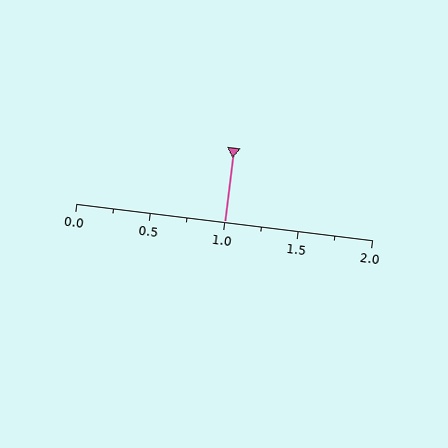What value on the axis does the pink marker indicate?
The marker indicates approximately 1.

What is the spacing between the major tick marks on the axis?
The major ticks are spaced 0.5 apart.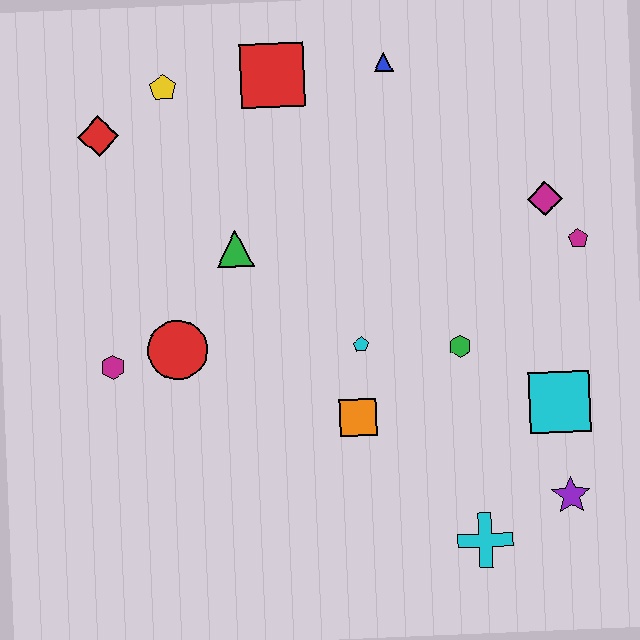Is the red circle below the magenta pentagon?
Yes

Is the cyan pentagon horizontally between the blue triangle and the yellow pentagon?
Yes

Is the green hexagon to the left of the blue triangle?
No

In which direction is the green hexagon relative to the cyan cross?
The green hexagon is above the cyan cross.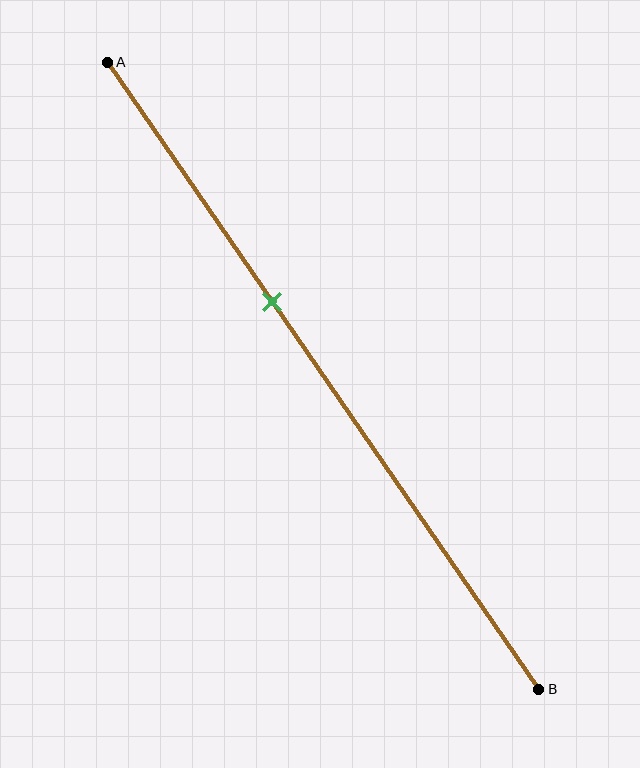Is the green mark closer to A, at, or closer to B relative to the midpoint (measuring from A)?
The green mark is closer to point A than the midpoint of segment AB.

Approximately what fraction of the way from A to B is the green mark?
The green mark is approximately 40% of the way from A to B.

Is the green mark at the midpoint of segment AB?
No, the mark is at about 40% from A, not at the 50% midpoint.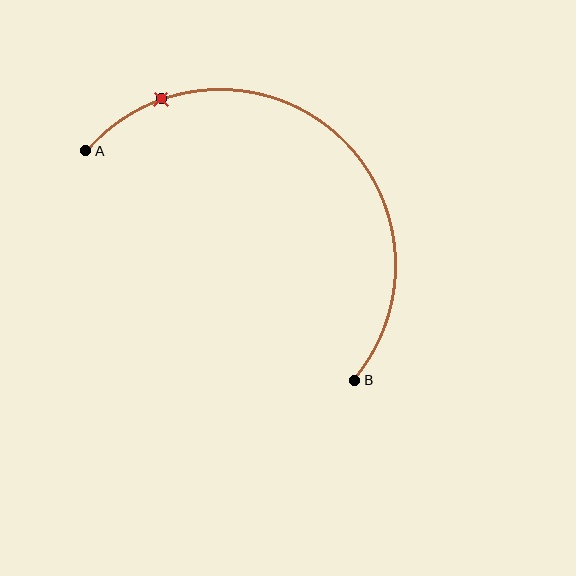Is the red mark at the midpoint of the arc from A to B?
No. The red mark lies on the arc but is closer to endpoint A. The arc midpoint would be at the point on the curve equidistant along the arc from both A and B.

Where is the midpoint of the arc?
The arc midpoint is the point on the curve farthest from the straight line joining A and B. It sits above and to the right of that line.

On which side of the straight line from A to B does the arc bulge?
The arc bulges above and to the right of the straight line connecting A and B.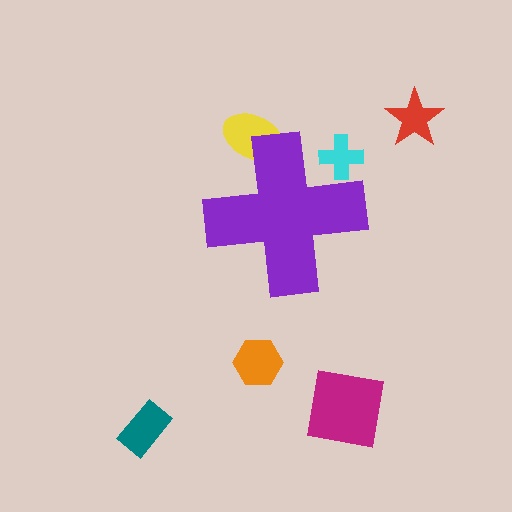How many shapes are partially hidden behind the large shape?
2 shapes are partially hidden.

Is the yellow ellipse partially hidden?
Yes, the yellow ellipse is partially hidden behind the purple cross.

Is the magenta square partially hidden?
No, the magenta square is fully visible.